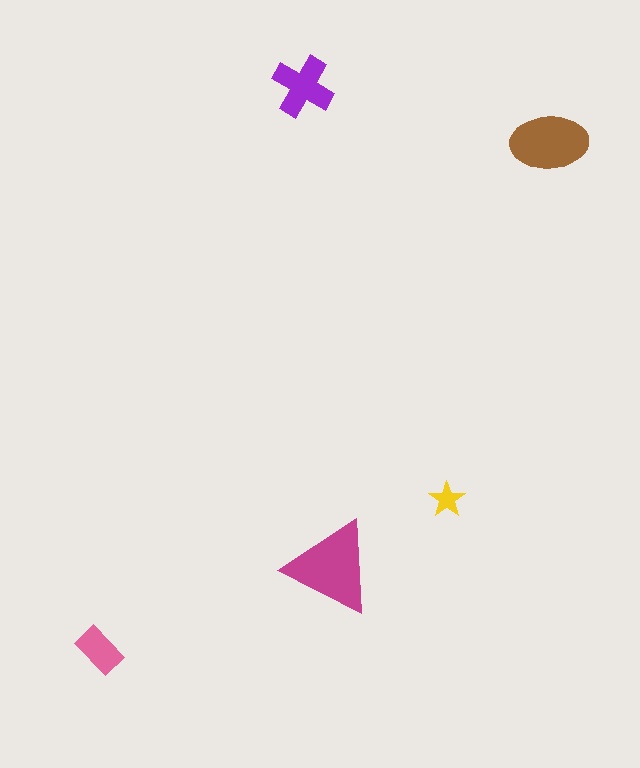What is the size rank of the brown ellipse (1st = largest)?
2nd.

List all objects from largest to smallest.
The magenta triangle, the brown ellipse, the purple cross, the pink rectangle, the yellow star.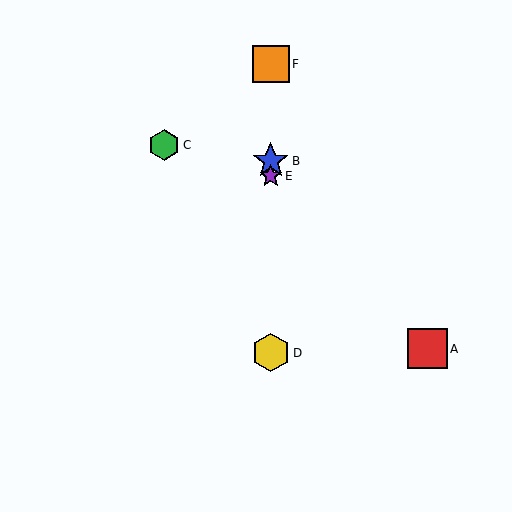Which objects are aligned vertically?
Objects B, D, E, F are aligned vertically.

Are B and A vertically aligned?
No, B is at x≈271 and A is at x≈427.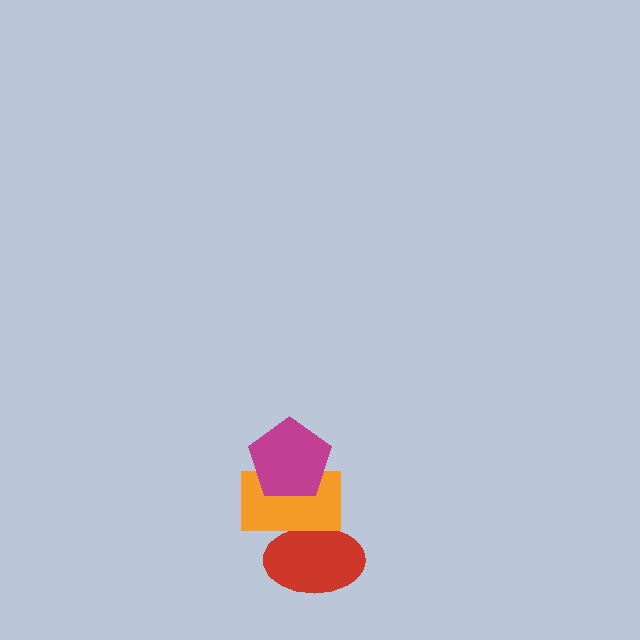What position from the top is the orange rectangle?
The orange rectangle is 2nd from the top.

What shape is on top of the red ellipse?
The orange rectangle is on top of the red ellipse.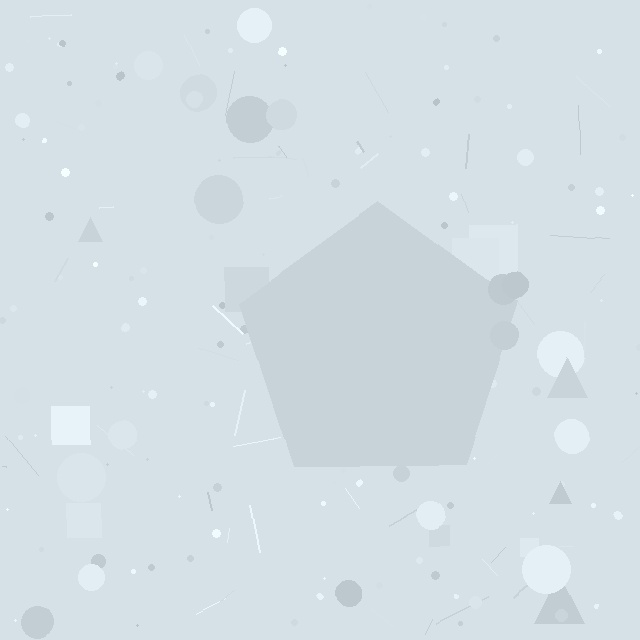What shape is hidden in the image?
A pentagon is hidden in the image.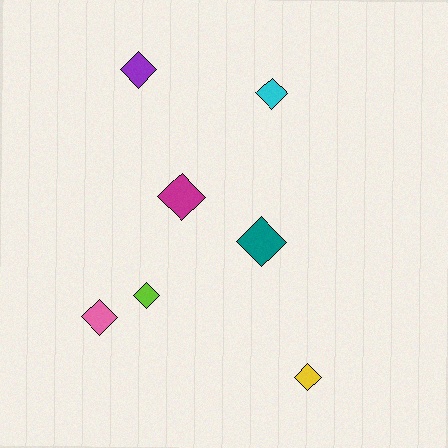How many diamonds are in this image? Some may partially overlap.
There are 7 diamonds.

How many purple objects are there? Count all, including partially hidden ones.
There is 1 purple object.